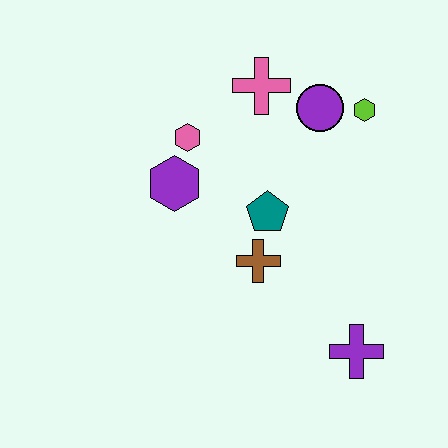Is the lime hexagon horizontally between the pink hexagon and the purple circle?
No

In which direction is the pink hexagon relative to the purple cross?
The pink hexagon is above the purple cross.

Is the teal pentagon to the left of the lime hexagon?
Yes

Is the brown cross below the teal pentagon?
Yes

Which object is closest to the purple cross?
The brown cross is closest to the purple cross.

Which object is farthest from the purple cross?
The pink cross is farthest from the purple cross.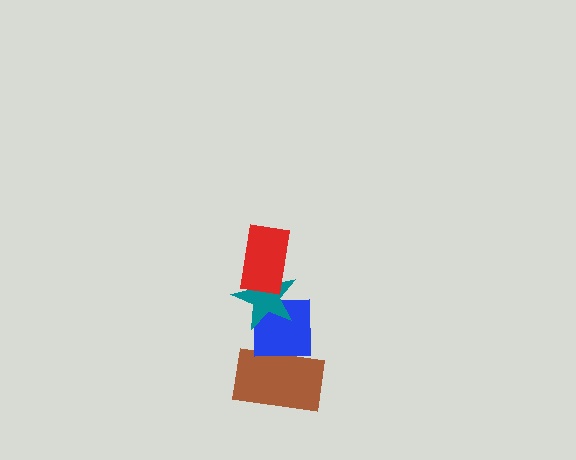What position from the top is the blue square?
The blue square is 3rd from the top.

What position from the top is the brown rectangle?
The brown rectangle is 4th from the top.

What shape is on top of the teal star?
The red rectangle is on top of the teal star.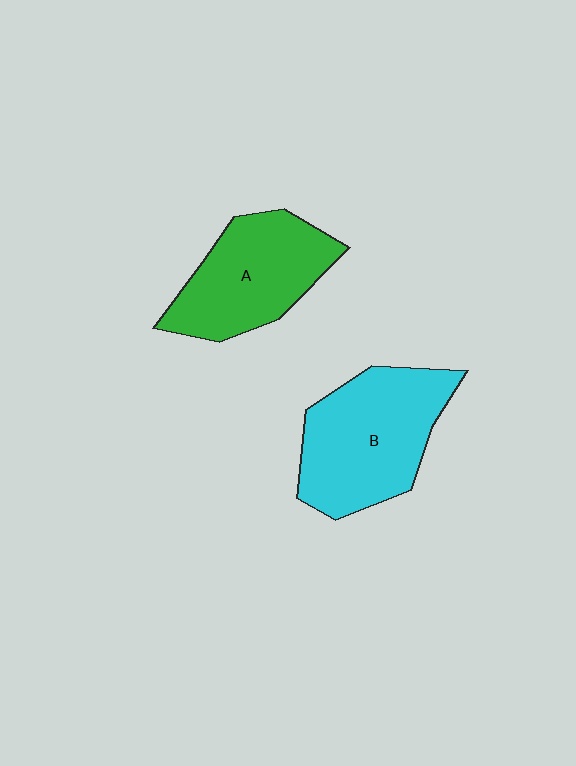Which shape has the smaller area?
Shape A (green).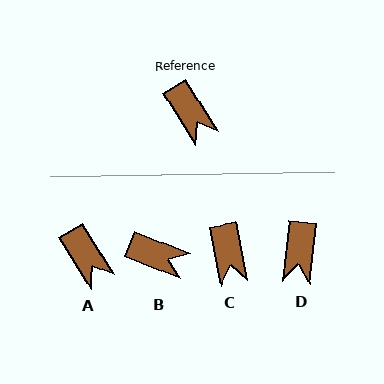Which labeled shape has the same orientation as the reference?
A.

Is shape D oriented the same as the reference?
No, it is off by about 39 degrees.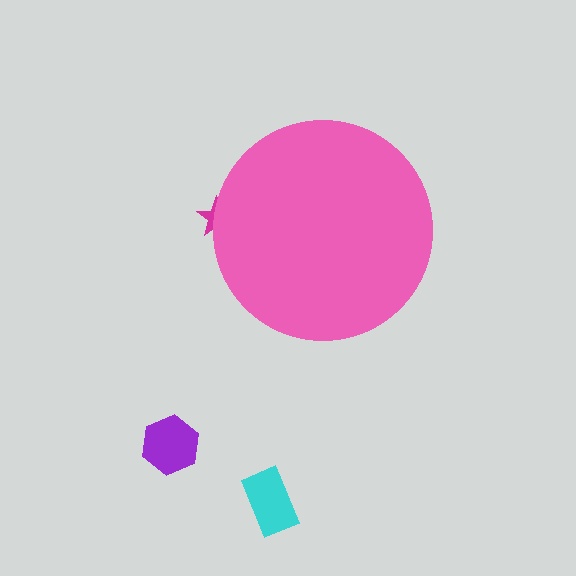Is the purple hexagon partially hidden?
No, the purple hexagon is fully visible.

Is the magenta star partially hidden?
Yes, the magenta star is partially hidden behind the pink circle.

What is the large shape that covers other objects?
A pink circle.